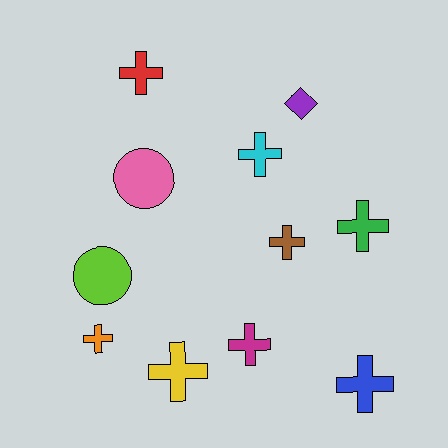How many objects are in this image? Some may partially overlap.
There are 11 objects.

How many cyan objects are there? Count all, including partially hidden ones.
There is 1 cyan object.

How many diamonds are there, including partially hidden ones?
There is 1 diamond.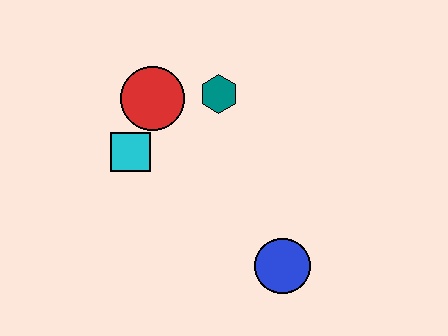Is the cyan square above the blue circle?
Yes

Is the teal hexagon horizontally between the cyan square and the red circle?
No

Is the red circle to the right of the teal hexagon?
No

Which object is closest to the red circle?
The cyan square is closest to the red circle.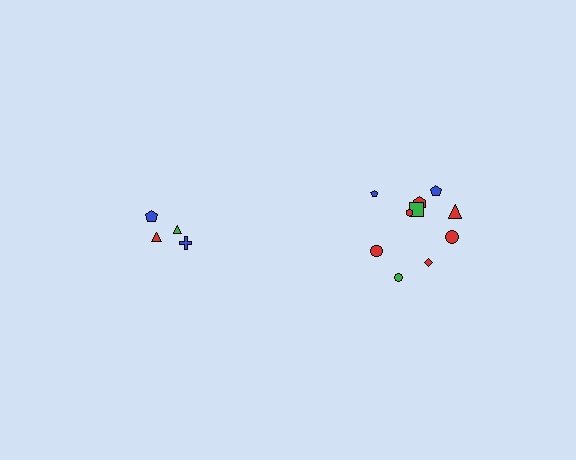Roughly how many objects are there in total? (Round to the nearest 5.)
Roughly 15 objects in total.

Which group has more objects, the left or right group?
The right group.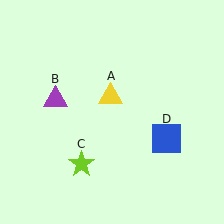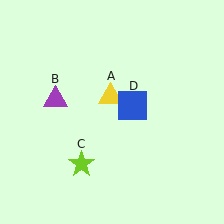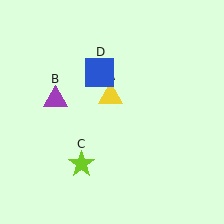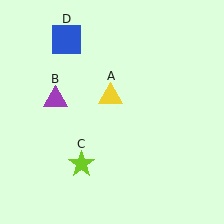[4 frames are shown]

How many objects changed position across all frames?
1 object changed position: blue square (object D).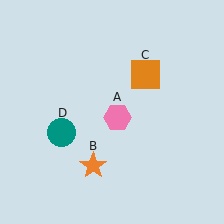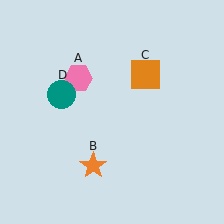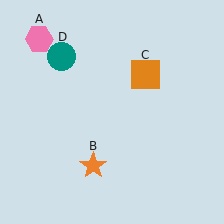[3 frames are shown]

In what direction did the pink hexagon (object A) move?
The pink hexagon (object A) moved up and to the left.